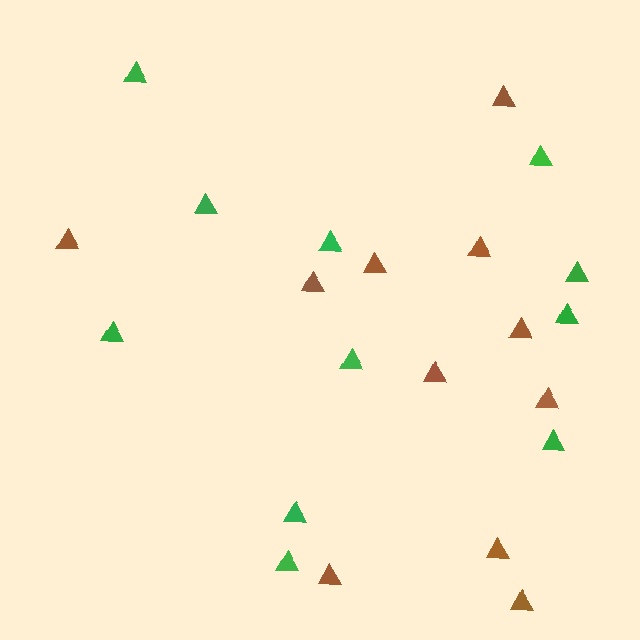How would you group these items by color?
There are 2 groups: one group of brown triangles (11) and one group of green triangles (11).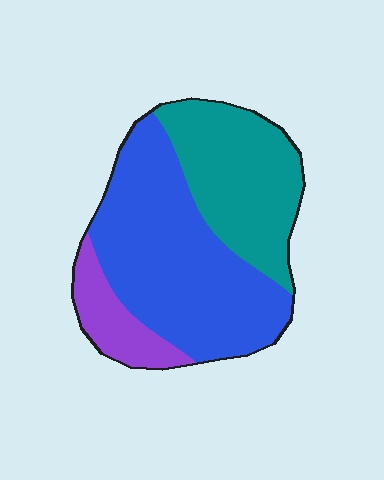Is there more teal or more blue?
Blue.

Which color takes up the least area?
Purple, at roughly 15%.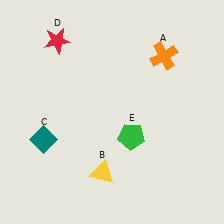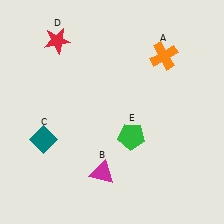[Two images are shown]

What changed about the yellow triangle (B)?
In Image 1, B is yellow. In Image 2, it changed to magenta.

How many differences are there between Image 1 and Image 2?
There is 1 difference between the two images.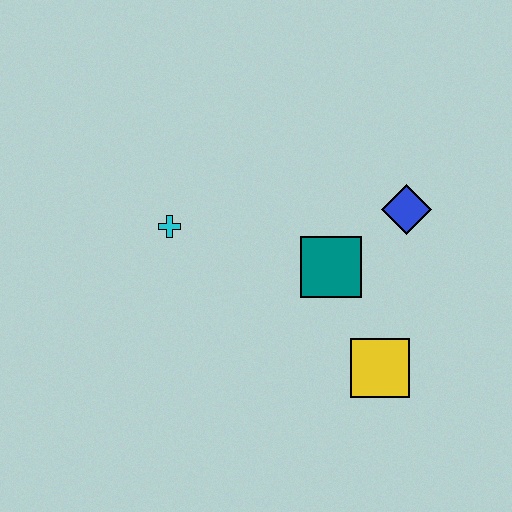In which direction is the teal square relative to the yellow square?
The teal square is above the yellow square.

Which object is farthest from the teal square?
The cyan cross is farthest from the teal square.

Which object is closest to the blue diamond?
The teal square is closest to the blue diamond.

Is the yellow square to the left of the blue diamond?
Yes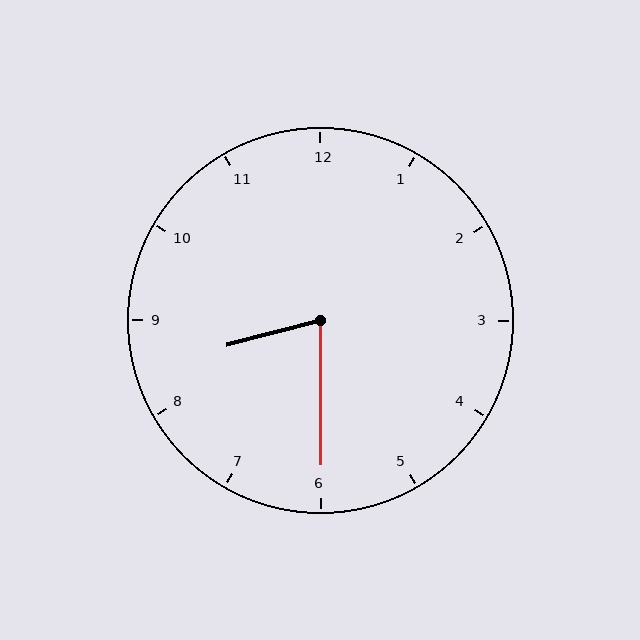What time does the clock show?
8:30.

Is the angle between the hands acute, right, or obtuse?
It is acute.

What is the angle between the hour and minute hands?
Approximately 75 degrees.